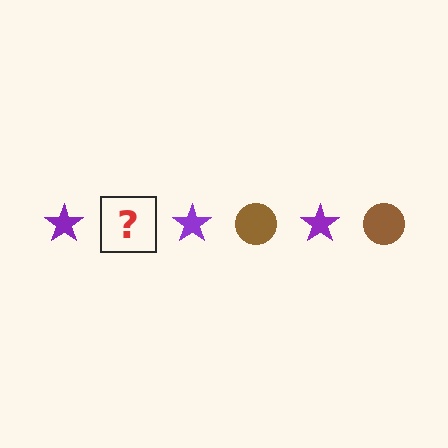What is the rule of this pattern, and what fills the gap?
The rule is that the pattern alternates between purple star and brown circle. The gap should be filled with a brown circle.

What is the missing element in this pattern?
The missing element is a brown circle.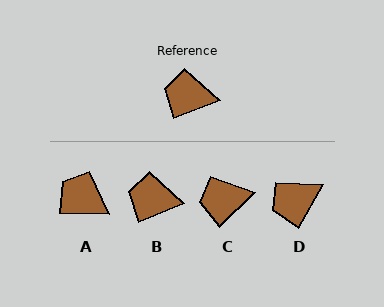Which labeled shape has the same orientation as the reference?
B.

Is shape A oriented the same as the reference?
No, it is off by about 23 degrees.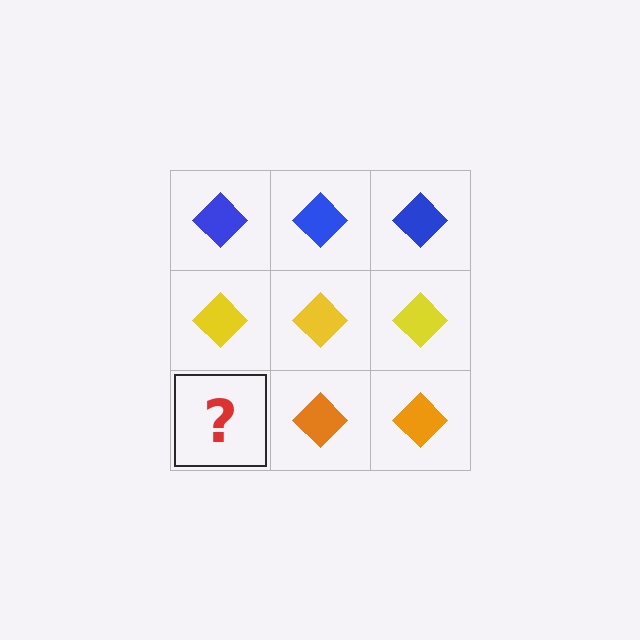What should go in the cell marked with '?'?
The missing cell should contain an orange diamond.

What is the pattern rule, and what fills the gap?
The rule is that each row has a consistent color. The gap should be filled with an orange diamond.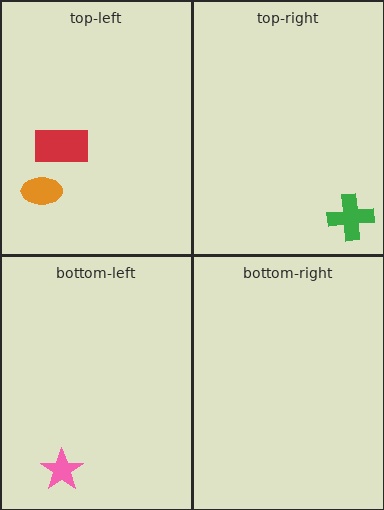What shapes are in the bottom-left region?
The pink star.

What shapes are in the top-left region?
The orange ellipse, the red rectangle.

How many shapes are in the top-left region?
2.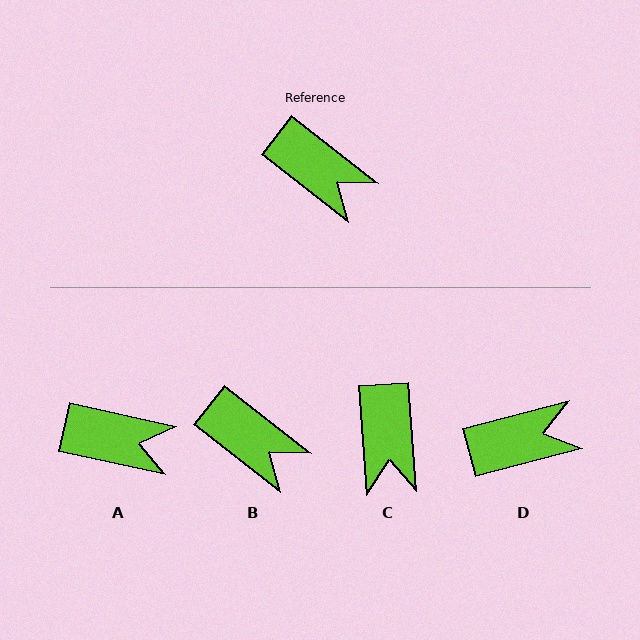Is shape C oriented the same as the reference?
No, it is off by about 48 degrees.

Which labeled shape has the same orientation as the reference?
B.